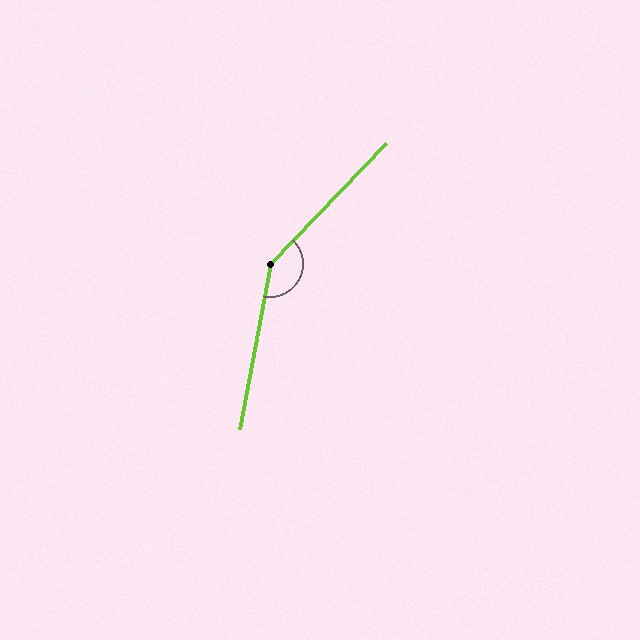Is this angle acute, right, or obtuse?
It is obtuse.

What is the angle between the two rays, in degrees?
Approximately 147 degrees.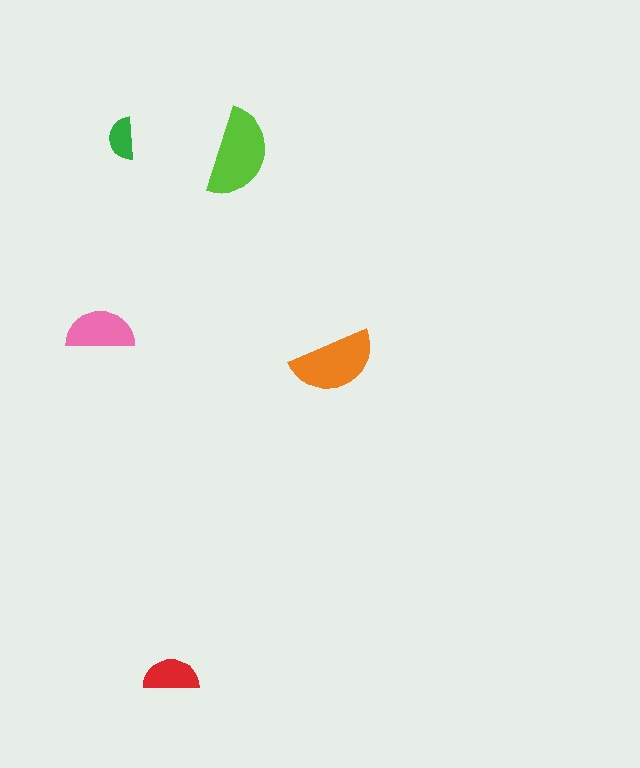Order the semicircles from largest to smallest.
the lime one, the orange one, the pink one, the red one, the green one.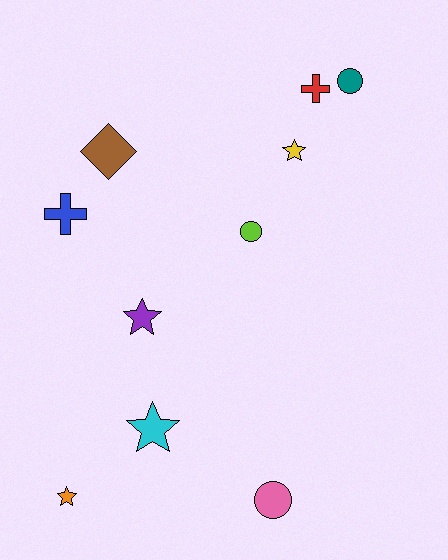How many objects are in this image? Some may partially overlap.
There are 10 objects.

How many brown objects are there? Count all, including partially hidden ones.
There is 1 brown object.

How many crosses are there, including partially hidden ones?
There are 2 crosses.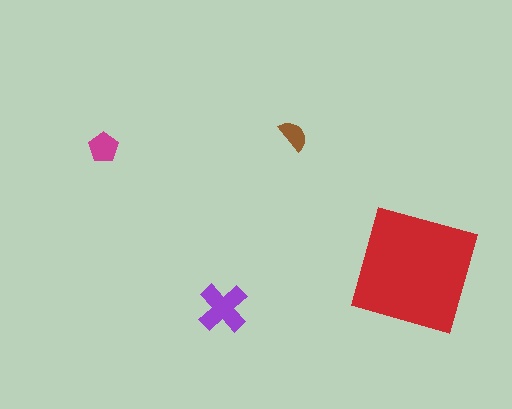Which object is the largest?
The red square.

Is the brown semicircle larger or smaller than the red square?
Smaller.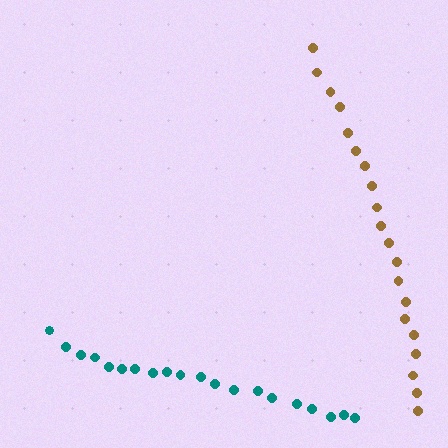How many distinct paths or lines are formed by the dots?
There are 2 distinct paths.